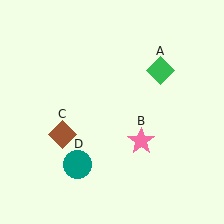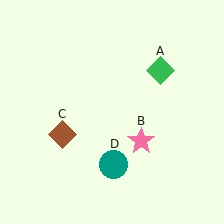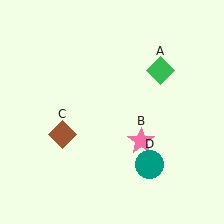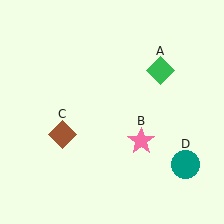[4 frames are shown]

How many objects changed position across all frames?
1 object changed position: teal circle (object D).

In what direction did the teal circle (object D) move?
The teal circle (object D) moved right.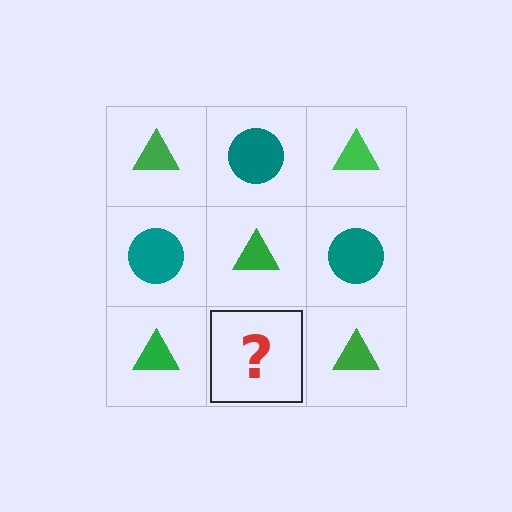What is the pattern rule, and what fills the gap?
The rule is that it alternates green triangle and teal circle in a checkerboard pattern. The gap should be filled with a teal circle.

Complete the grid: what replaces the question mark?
The question mark should be replaced with a teal circle.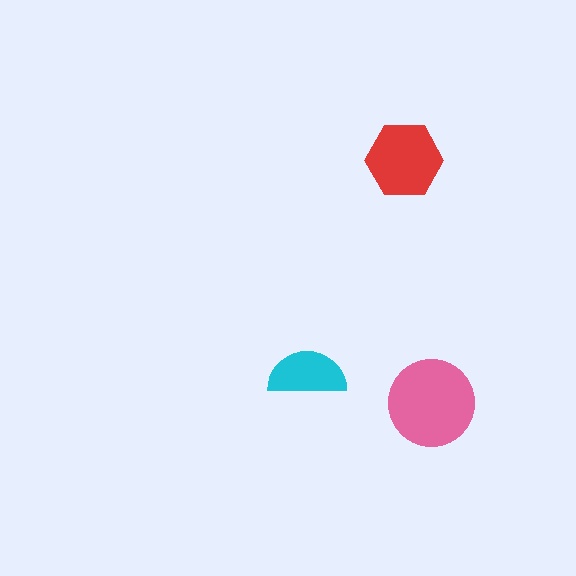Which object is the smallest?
The cyan semicircle.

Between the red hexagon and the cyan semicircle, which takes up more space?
The red hexagon.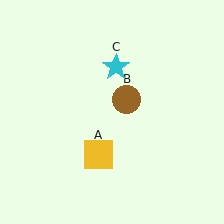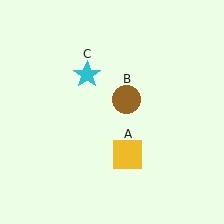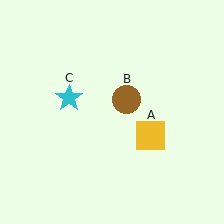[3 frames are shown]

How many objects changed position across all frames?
2 objects changed position: yellow square (object A), cyan star (object C).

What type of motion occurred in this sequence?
The yellow square (object A), cyan star (object C) rotated counterclockwise around the center of the scene.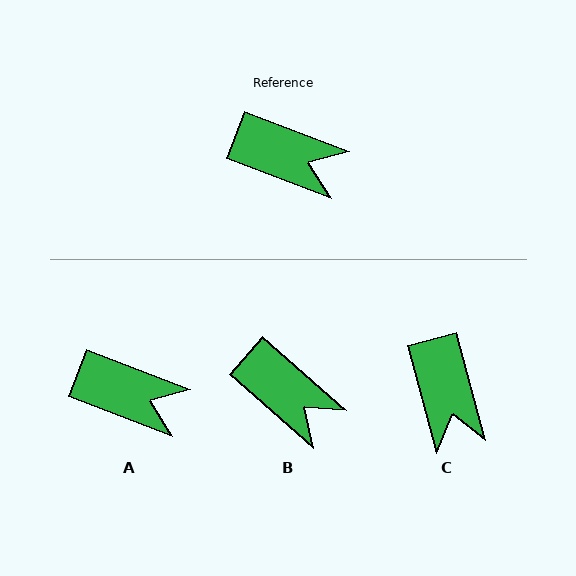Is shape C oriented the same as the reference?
No, it is off by about 54 degrees.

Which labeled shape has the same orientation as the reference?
A.